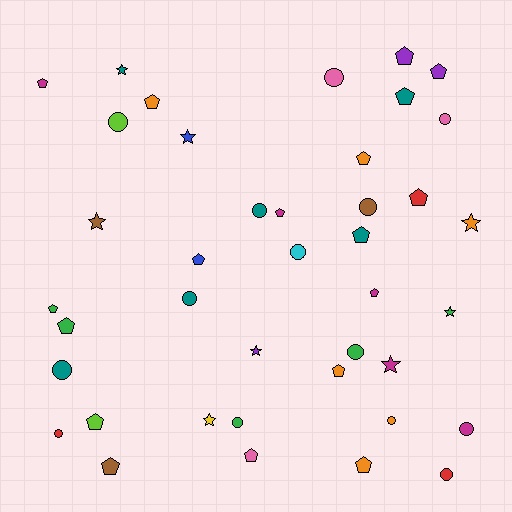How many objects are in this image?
There are 40 objects.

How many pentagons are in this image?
There are 18 pentagons.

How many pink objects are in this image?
There are 3 pink objects.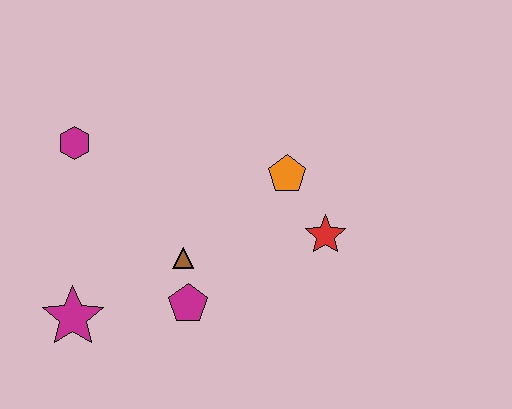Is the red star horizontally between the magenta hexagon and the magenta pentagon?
No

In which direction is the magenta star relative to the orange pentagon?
The magenta star is to the left of the orange pentagon.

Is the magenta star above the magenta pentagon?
No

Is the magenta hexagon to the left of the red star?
Yes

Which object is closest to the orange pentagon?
The red star is closest to the orange pentagon.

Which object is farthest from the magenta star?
The red star is farthest from the magenta star.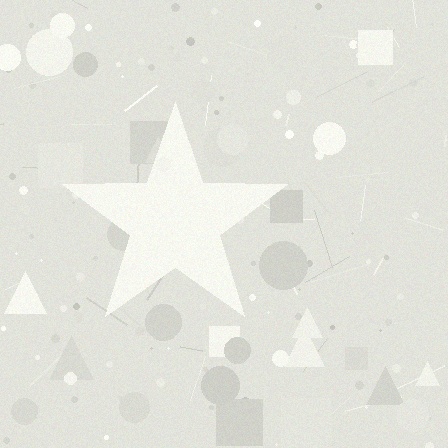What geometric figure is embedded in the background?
A star is embedded in the background.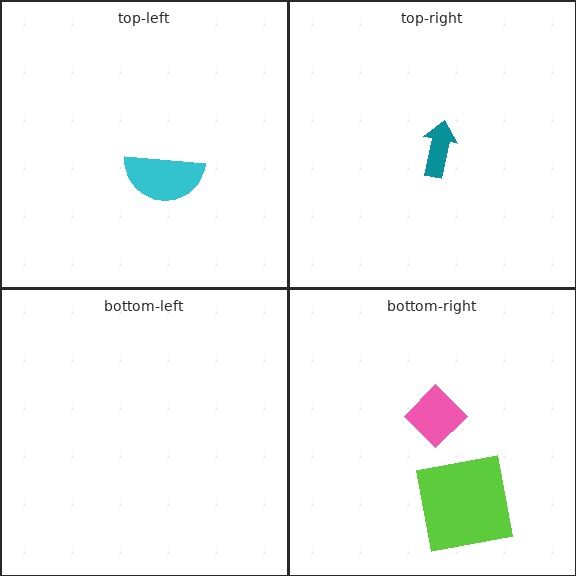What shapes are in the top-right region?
The teal arrow.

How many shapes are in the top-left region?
1.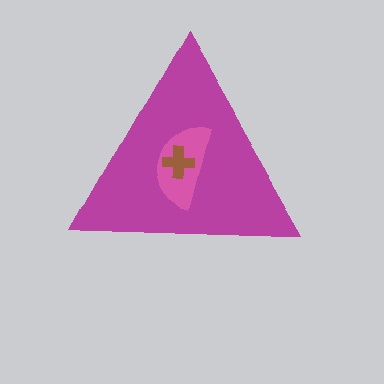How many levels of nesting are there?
3.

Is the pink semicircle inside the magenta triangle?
Yes.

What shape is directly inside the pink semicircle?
The brown cross.